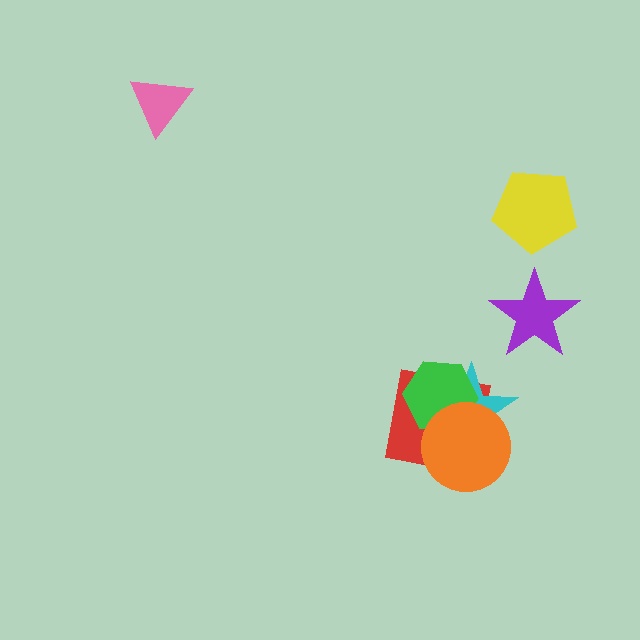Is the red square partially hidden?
Yes, it is partially covered by another shape.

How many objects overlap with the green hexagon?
3 objects overlap with the green hexagon.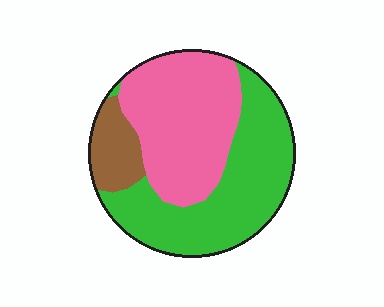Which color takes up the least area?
Brown, at roughly 10%.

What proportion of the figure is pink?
Pink covers about 40% of the figure.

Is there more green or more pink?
Green.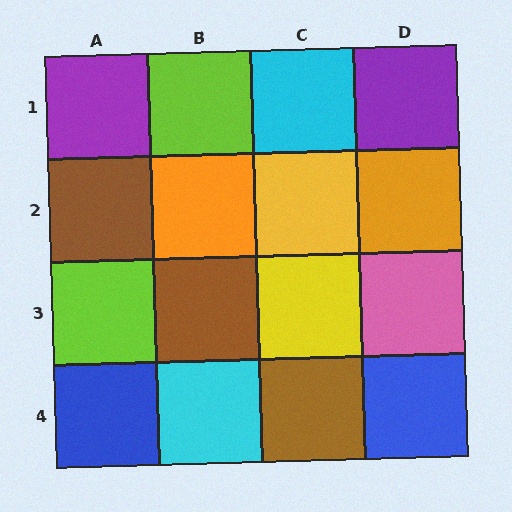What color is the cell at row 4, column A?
Blue.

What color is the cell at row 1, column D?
Purple.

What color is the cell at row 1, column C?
Cyan.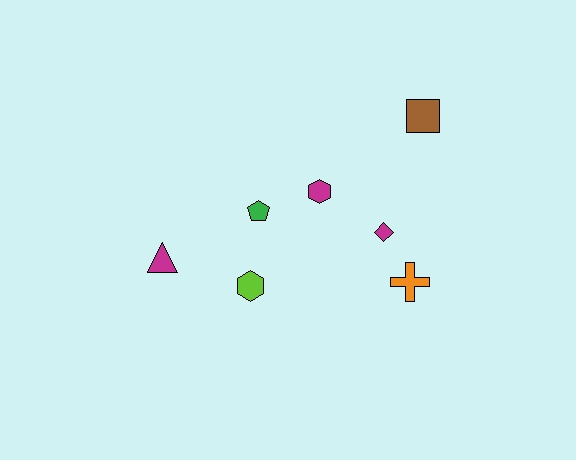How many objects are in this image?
There are 7 objects.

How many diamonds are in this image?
There is 1 diamond.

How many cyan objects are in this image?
There are no cyan objects.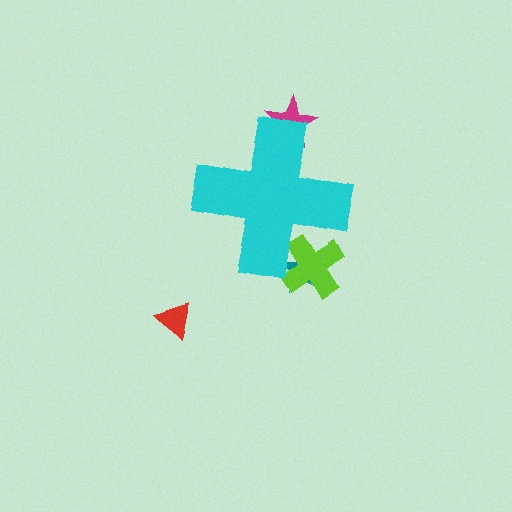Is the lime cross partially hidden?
Yes, the lime cross is partially hidden behind the cyan cross.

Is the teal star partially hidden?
Yes, the teal star is partially hidden behind the cyan cross.